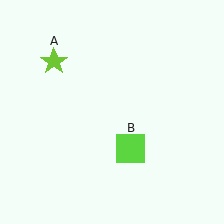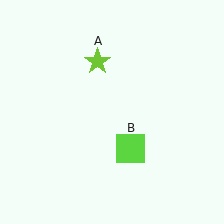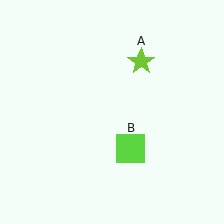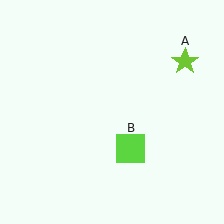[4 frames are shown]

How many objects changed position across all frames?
1 object changed position: lime star (object A).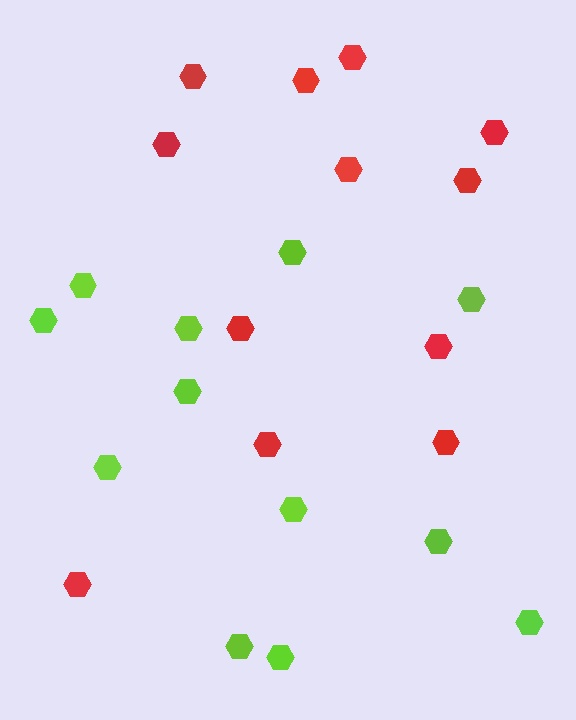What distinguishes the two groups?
There are 2 groups: one group of red hexagons (12) and one group of lime hexagons (12).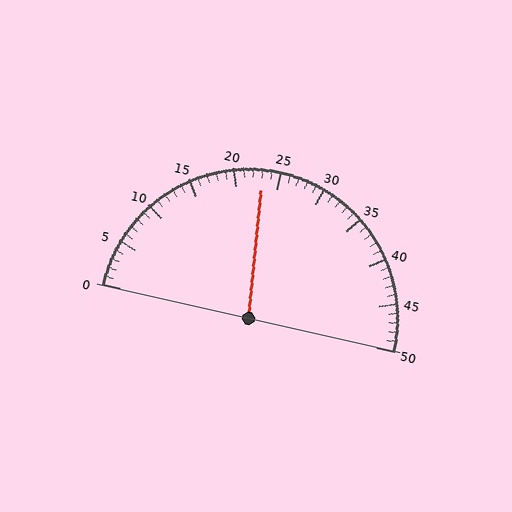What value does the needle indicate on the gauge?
The needle indicates approximately 23.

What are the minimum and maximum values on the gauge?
The gauge ranges from 0 to 50.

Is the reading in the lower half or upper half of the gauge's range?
The reading is in the lower half of the range (0 to 50).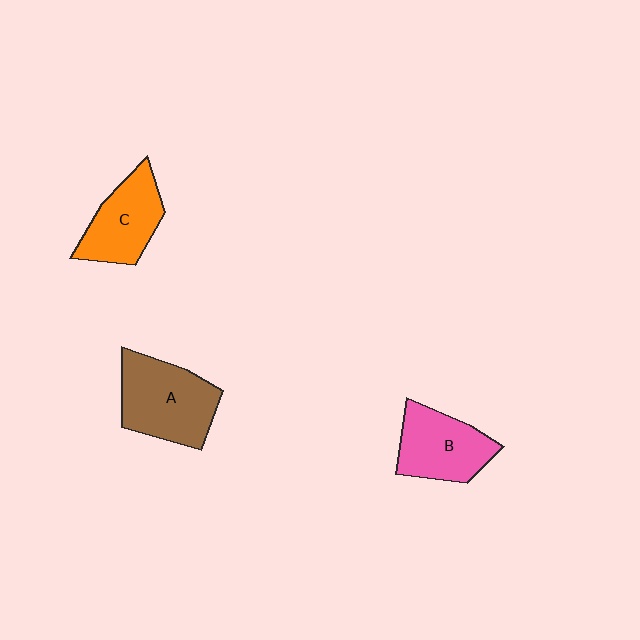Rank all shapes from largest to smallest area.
From largest to smallest: A (brown), B (pink), C (orange).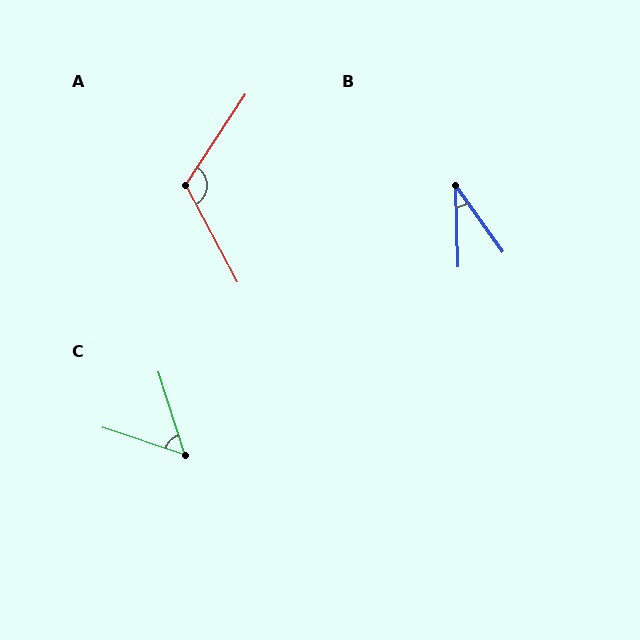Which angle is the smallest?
B, at approximately 34 degrees.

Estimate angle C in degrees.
Approximately 54 degrees.